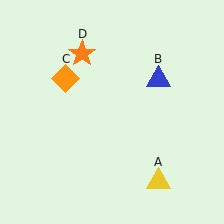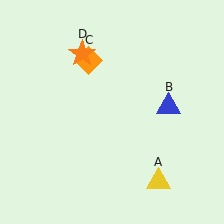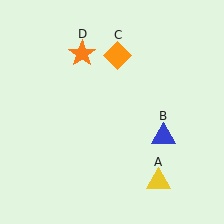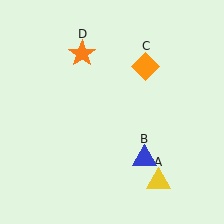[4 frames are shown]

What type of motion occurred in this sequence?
The blue triangle (object B), orange diamond (object C) rotated clockwise around the center of the scene.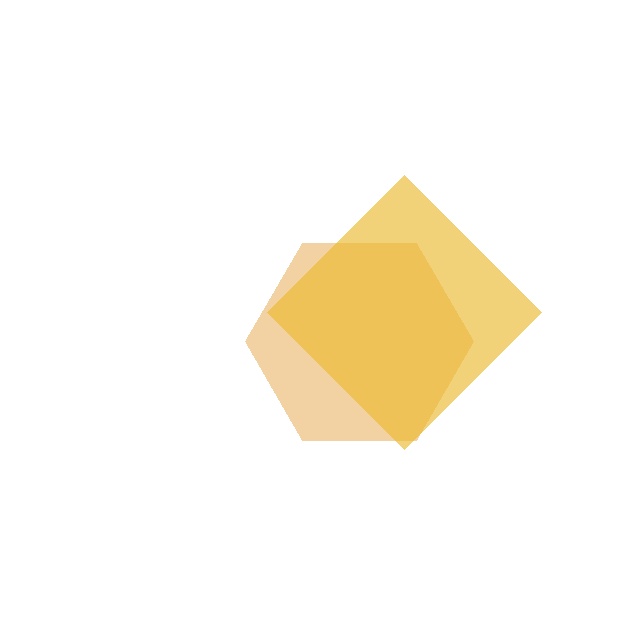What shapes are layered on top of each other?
The layered shapes are: an orange hexagon, a yellow diamond.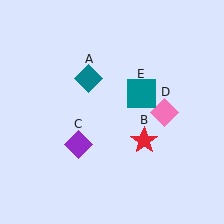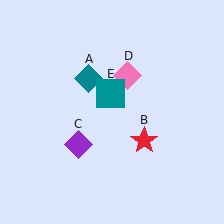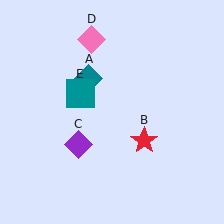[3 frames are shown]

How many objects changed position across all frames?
2 objects changed position: pink diamond (object D), teal square (object E).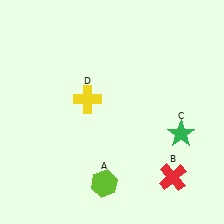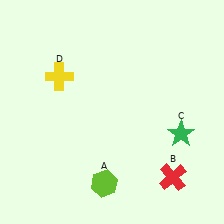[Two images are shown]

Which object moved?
The yellow cross (D) moved left.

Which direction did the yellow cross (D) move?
The yellow cross (D) moved left.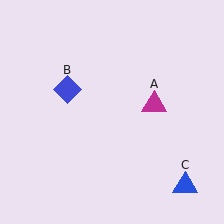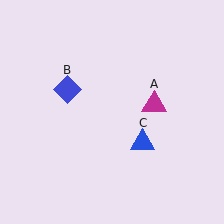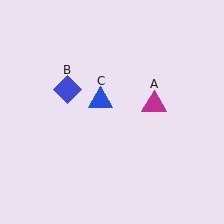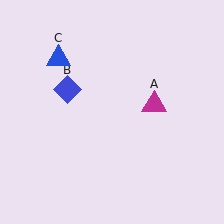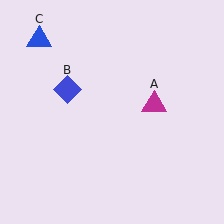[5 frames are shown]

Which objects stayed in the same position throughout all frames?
Magenta triangle (object A) and blue diamond (object B) remained stationary.